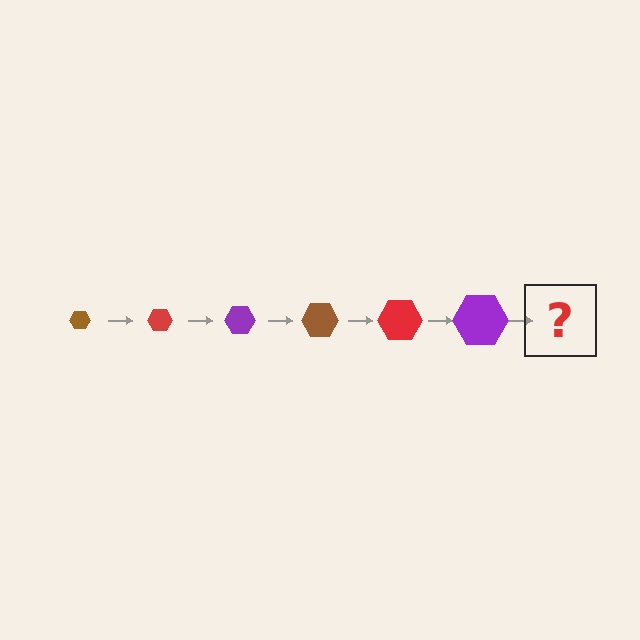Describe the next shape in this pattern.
It should be a brown hexagon, larger than the previous one.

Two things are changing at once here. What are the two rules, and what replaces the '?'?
The two rules are that the hexagon grows larger each step and the color cycles through brown, red, and purple. The '?' should be a brown hexagon, larger than the previous one.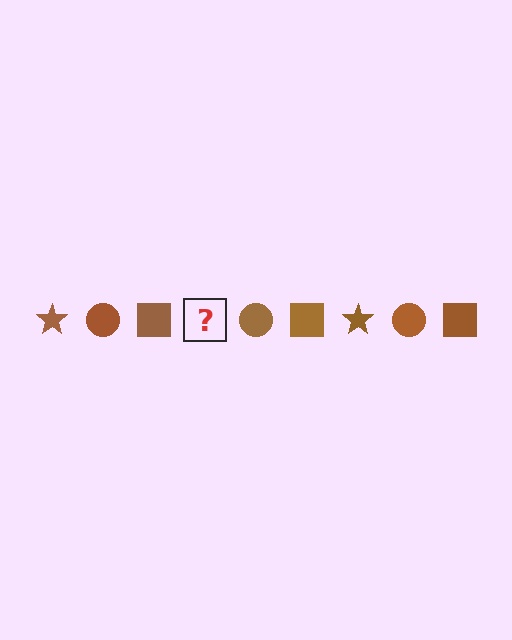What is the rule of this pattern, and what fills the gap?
The rule is that the pattern cycles through star, circle, square shapes in brown. The gap should be filled with a brown star.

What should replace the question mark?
The question mark should be replaced with a brown star.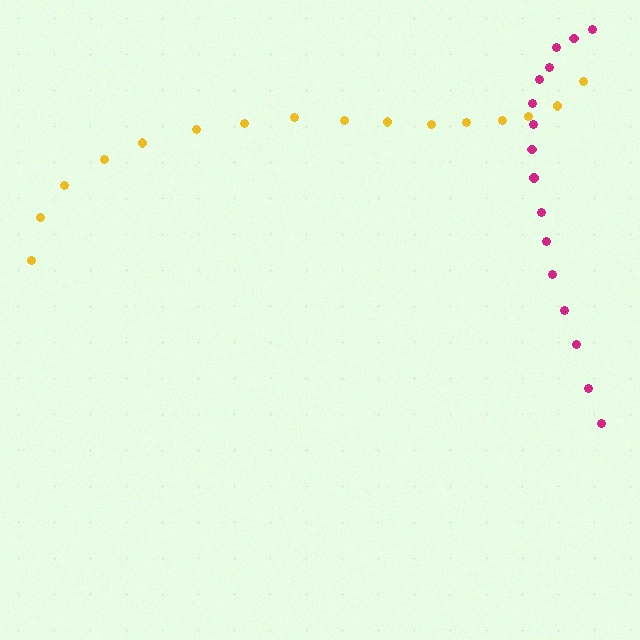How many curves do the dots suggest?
There are 2 distinct paths.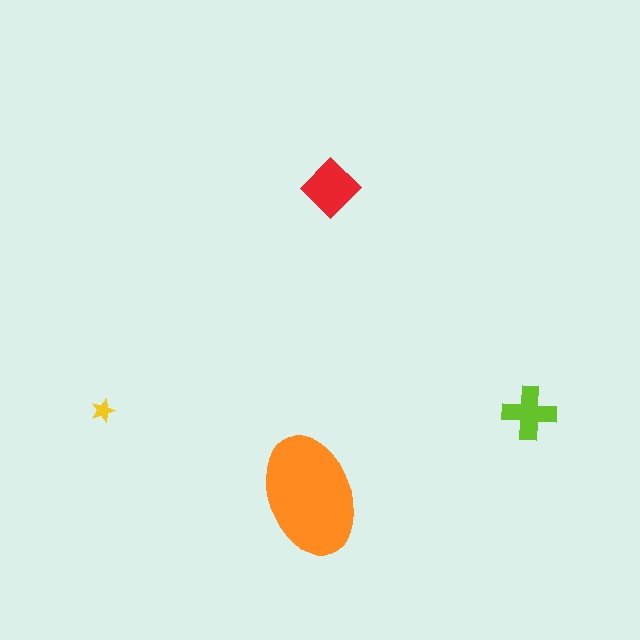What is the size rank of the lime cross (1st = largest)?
3rd.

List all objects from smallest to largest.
The yellow star, the lime cross, the red diamond, the orange ellipse.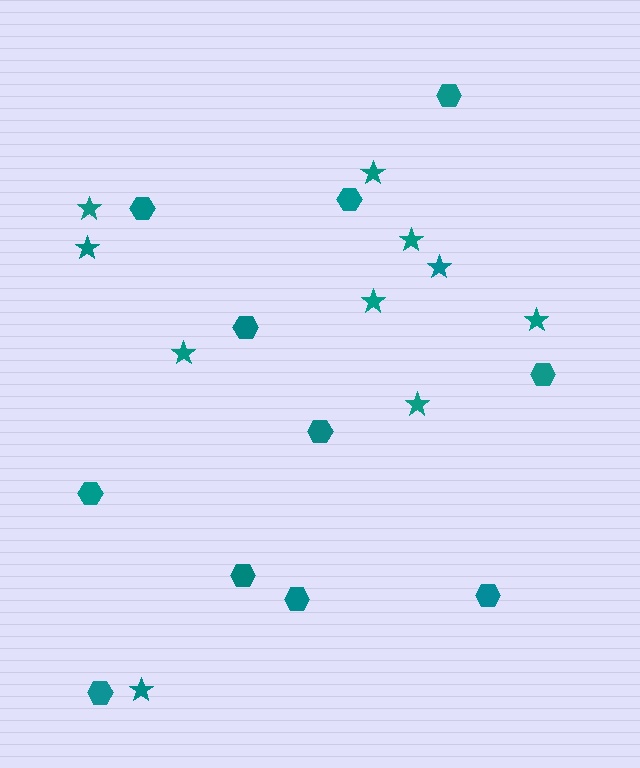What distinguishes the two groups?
There are 2 groups: one group of hexagons (11) and one group of stars (10).